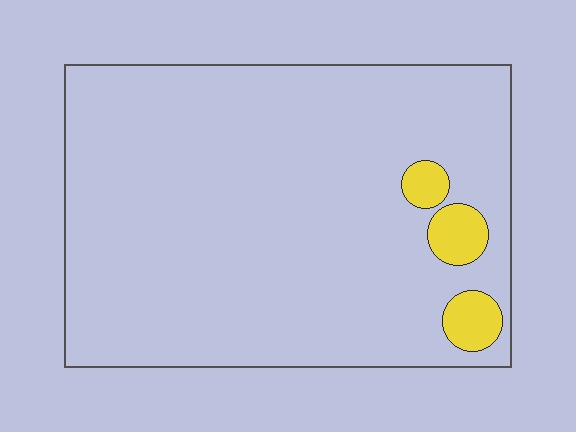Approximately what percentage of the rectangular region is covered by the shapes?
Approximately 5%.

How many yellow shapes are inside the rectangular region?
3.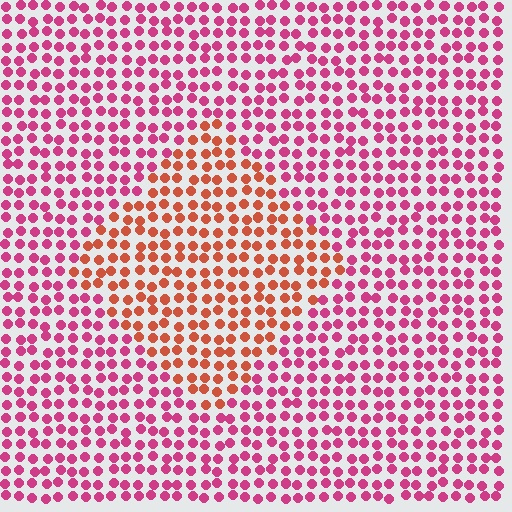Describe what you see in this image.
The image is filled with small magenta elements in a uniform arrangement. A diamond-shaped region is visible where the elements are tinted to a slightly different hue, forming a subtle color boundary.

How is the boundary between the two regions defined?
The boundary is defined purely by a slight shift in hue (about 40 degrees). Spacing, size, and orientation are identical on both sides.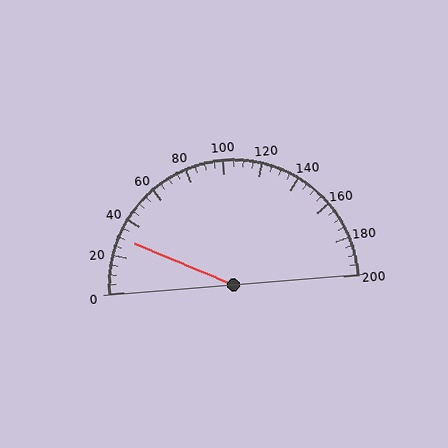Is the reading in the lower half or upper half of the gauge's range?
The reading is in the lower half of the range (0 to 200).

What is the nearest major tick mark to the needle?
The nearest major tick mark is 40.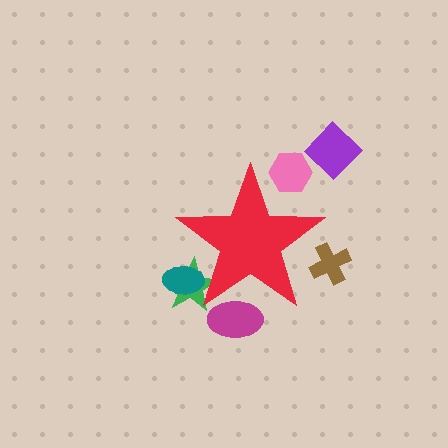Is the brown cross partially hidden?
Yes, the brown cross is partially hidden behind the red star.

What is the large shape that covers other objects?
A red star.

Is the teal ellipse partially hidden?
Yes, the teal ellipse is partially hidden behind the red star.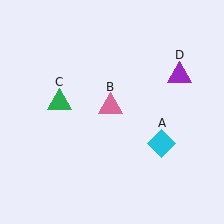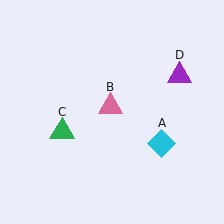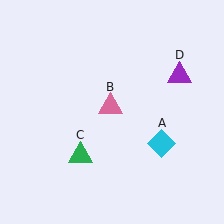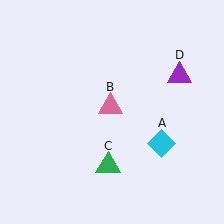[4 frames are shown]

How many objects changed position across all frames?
1 object changed position: green triangle (object C).